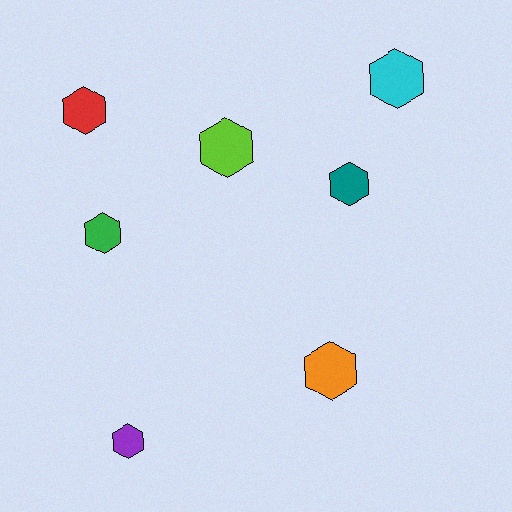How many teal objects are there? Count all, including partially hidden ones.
There is 1 teal object.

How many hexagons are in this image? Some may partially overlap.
There are 7 hexagons.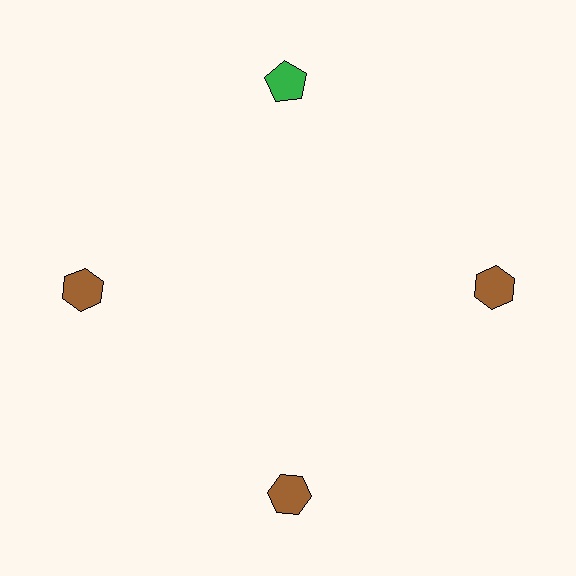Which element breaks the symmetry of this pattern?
The green pentagon at roughly the 12 o'clock position breaks the symmetry. All other shapes are brown hexagons.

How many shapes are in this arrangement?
There are 4 shapes arranged in a ring pattern.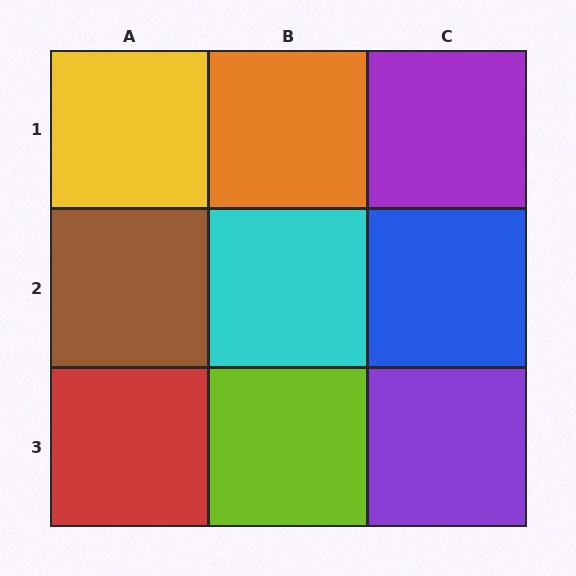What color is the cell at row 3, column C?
Purple.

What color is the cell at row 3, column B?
Lime.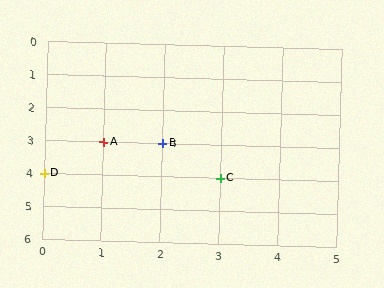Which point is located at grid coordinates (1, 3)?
Point A is at (1, 3).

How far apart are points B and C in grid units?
Points B and C are 1 column and 1 row apart (about 1.4 grid units diagonally).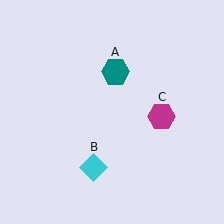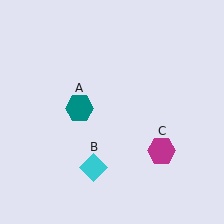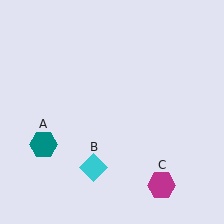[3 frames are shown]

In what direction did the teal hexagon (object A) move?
The teal hexagon (object A) moved down and to the left.